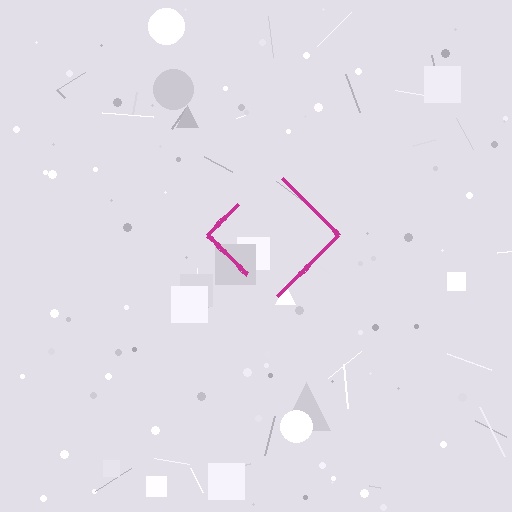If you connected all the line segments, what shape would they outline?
They would outline a diamond.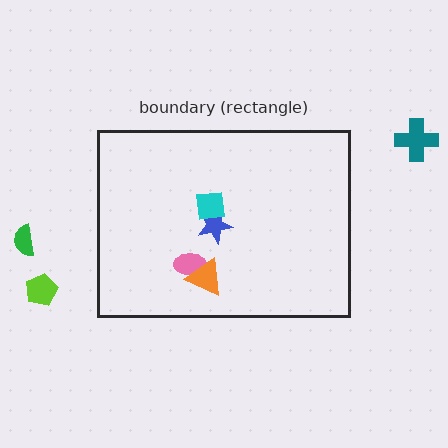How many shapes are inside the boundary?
4 inside, 3 outside.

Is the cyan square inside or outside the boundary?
Inside.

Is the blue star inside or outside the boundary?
Inside.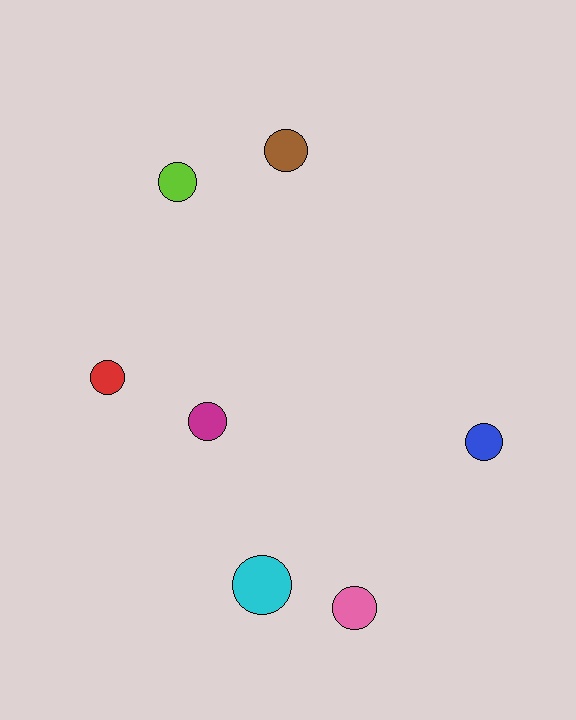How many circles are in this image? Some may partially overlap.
There are 7 circles.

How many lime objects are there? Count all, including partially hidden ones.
There is 1 lime object.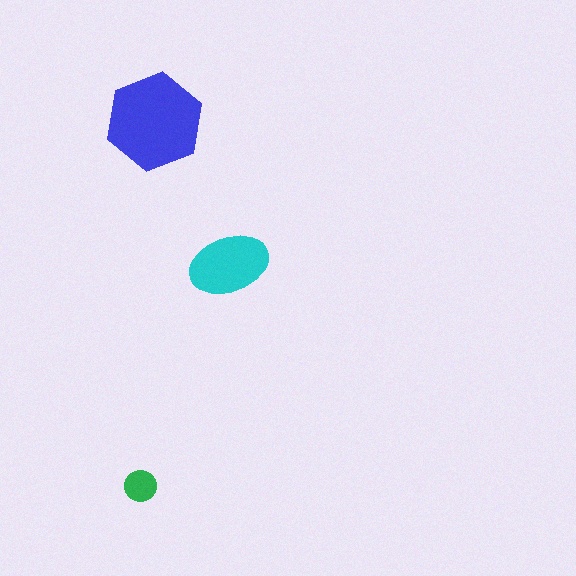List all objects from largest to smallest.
The blue hexagon, the cyan ellipse, the green circle.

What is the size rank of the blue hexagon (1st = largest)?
1st.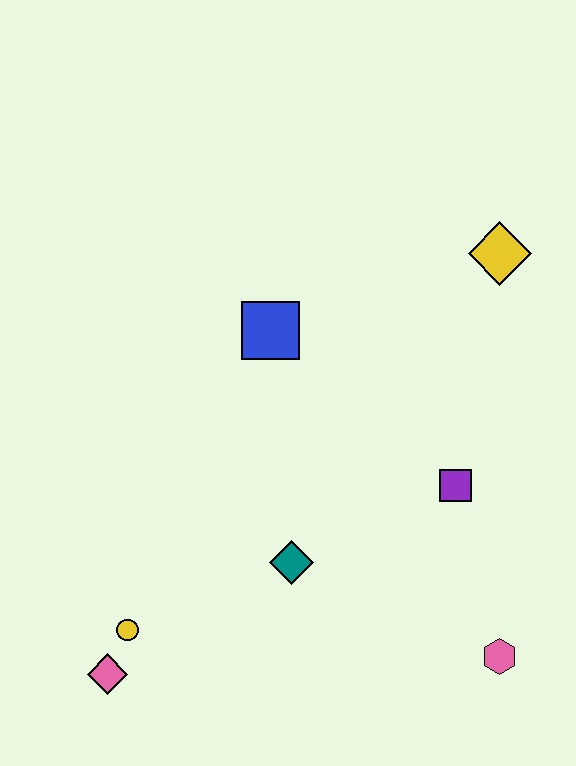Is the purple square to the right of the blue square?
Yes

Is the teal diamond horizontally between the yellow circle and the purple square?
Yes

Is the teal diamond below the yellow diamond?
Yes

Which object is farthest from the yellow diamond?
The pink diamond is farthest from the yellow diamond.